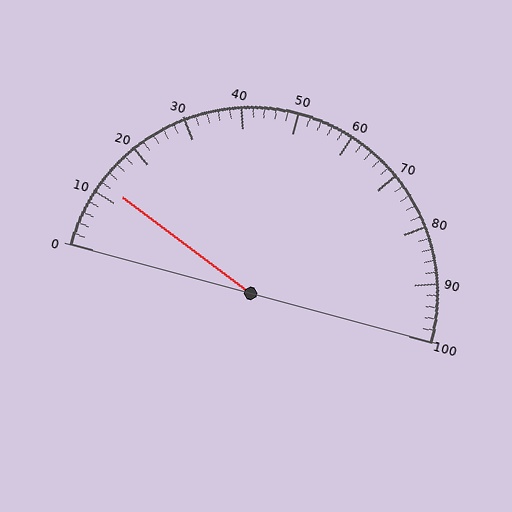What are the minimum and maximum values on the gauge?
The gauge ranges from 0 to 100.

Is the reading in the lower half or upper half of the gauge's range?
The reading is in the lower half of the range (0 to 100).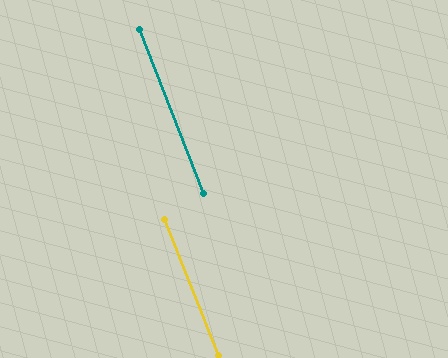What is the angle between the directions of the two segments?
Approximately 0 degrees.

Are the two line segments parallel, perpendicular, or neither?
Parallel — their directions differ by only 0.4°.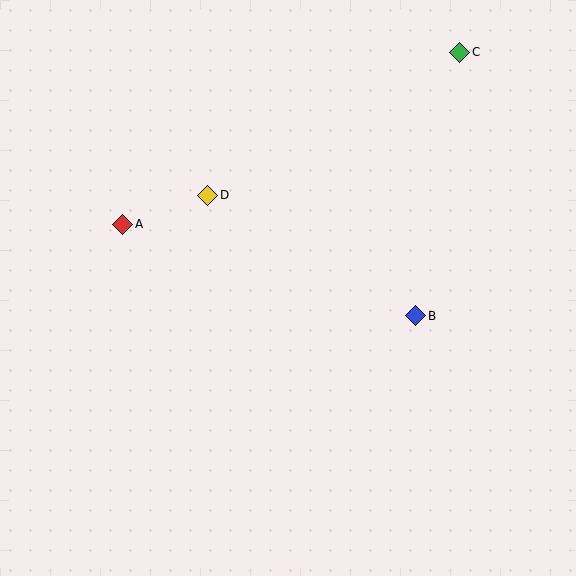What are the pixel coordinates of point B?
Point B is at (416, 316).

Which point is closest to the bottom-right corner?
Point B is closest to the bottom-right corner.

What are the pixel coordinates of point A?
Point A is at (123, 224).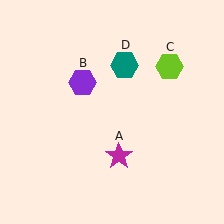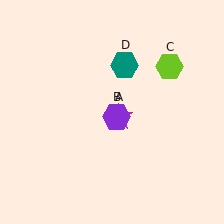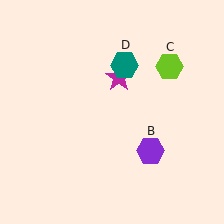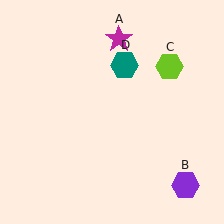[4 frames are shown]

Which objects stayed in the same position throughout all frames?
Lime hexagon (object C) and teal hexagon (object D) remained stationary.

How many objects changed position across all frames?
2 objects changed position: magenta star (object A), purple hexagon (object B).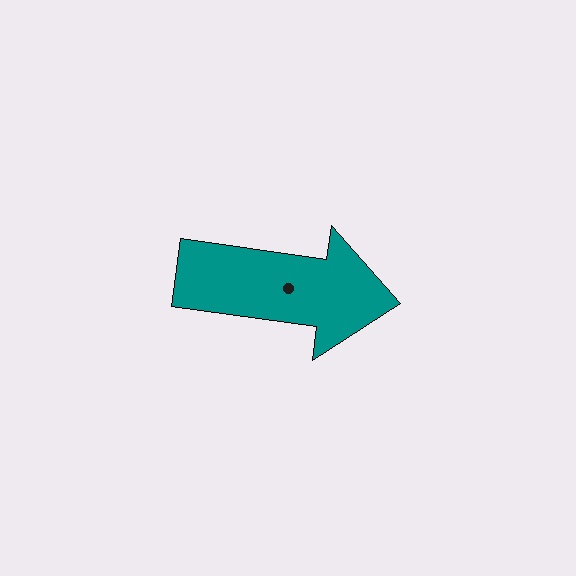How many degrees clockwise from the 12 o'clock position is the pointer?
Approximately 98 degrees.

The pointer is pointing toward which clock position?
Roughly 3 o'clock.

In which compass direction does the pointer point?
East.